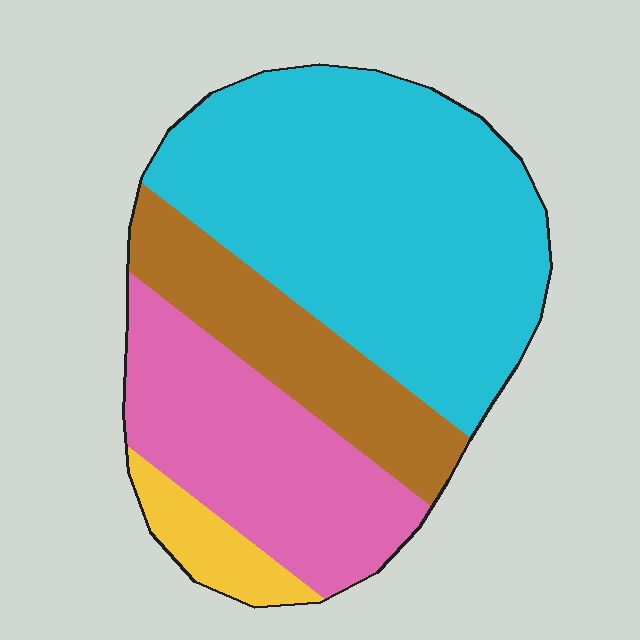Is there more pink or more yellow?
Pink.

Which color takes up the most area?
Cyan, at roughly 50%.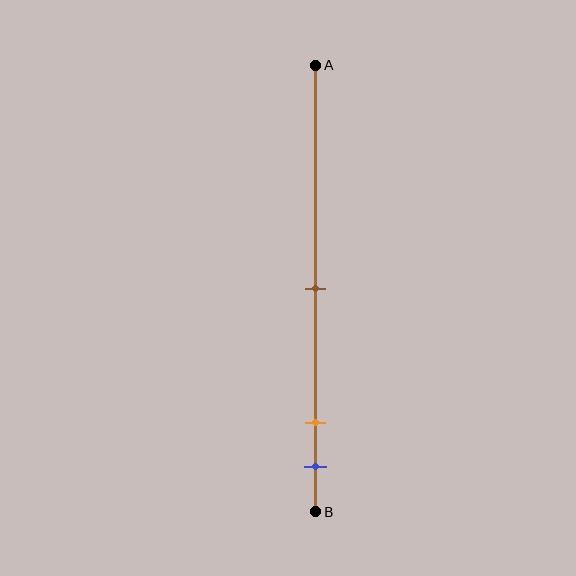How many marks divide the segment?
There are 3 marks dividing the segment.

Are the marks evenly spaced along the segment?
No, the marks are not evenly spaced.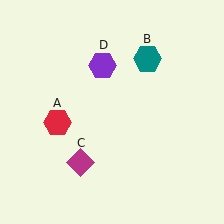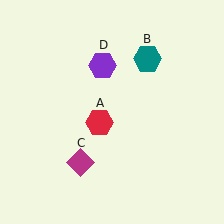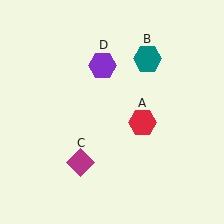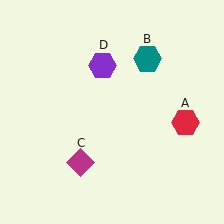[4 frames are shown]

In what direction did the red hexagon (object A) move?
The red hexagon (object A) moved right.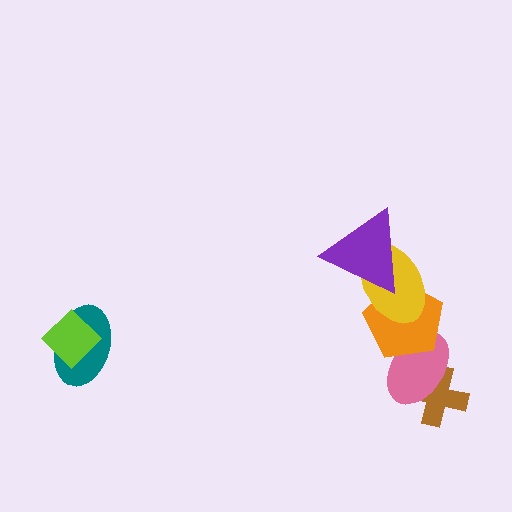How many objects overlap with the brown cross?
1 object overlaps with the brown cross.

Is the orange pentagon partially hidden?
Yes, it is partially covered by another shape.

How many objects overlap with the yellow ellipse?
2 objects overlap with the yellow ellipse.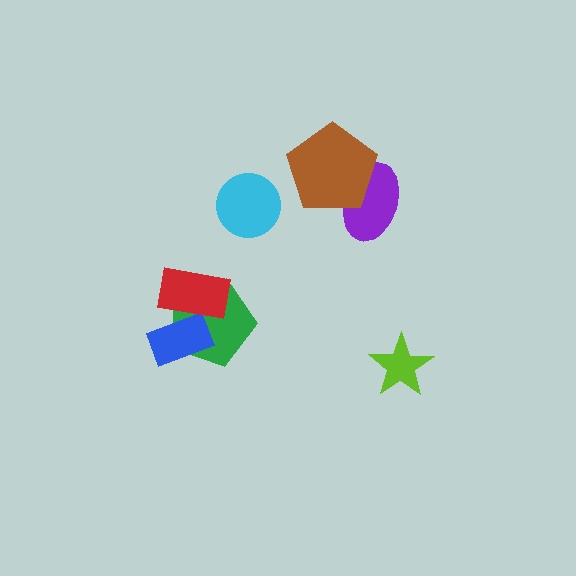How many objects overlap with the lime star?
0 objects overlap with the lime star.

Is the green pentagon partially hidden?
Yes, it is partially covered by another shape.